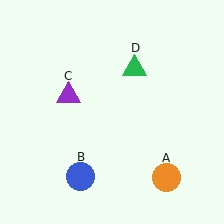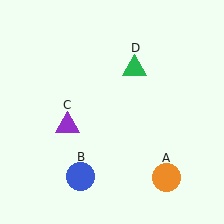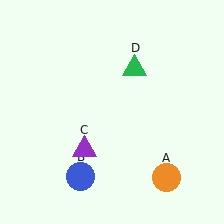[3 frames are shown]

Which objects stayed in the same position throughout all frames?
Orange circle (object A) and blue circle (object B) and green triangle (object D) remained stationary.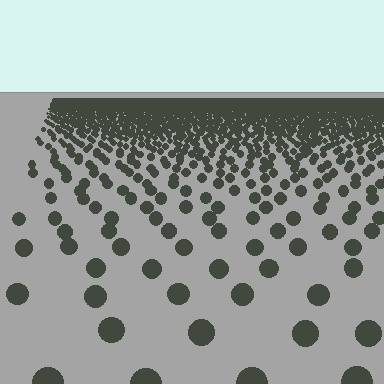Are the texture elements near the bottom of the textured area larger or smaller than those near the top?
Larger. Near the bottom, elements are closer to the viewer and appear at a bigger on-screen size.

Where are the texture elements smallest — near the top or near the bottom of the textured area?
Near the top.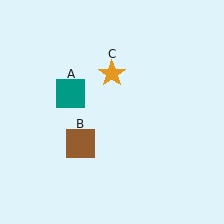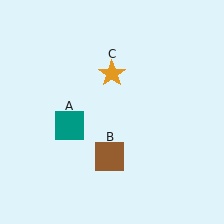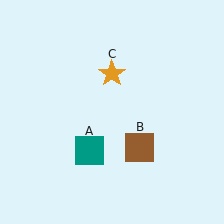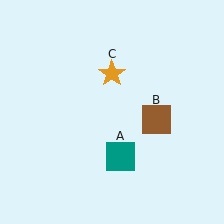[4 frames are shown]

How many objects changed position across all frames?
2 objects changed position: teal square (object A), brown square (object B).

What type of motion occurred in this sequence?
The teal square (object A), brown square (object B) rotated counterclockwise around the center of the scene.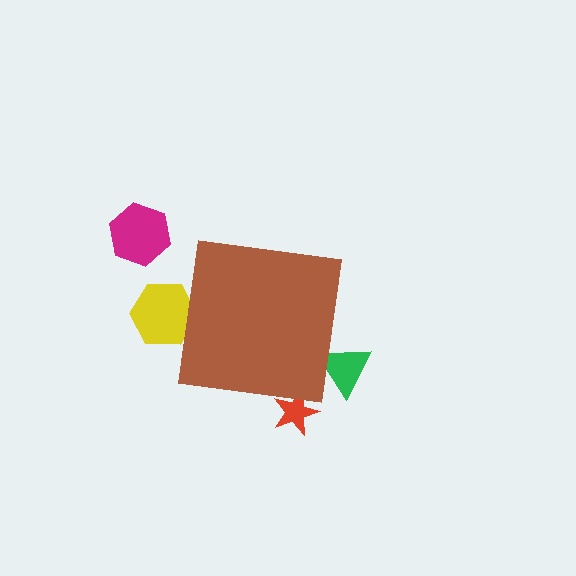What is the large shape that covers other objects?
A brown square.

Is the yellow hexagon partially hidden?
Yes, the yellow hexagon is partially hidden behind the brown square.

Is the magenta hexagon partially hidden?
No, the magenta hexagon is fully visible.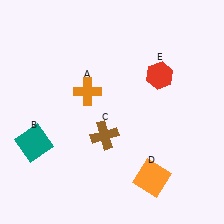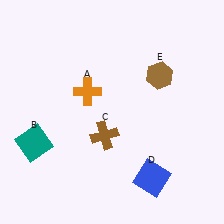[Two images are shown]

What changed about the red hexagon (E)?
In Image 1, E is red. In Image 2, it changed to brown.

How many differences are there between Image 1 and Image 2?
There are 2 differences between the two images.